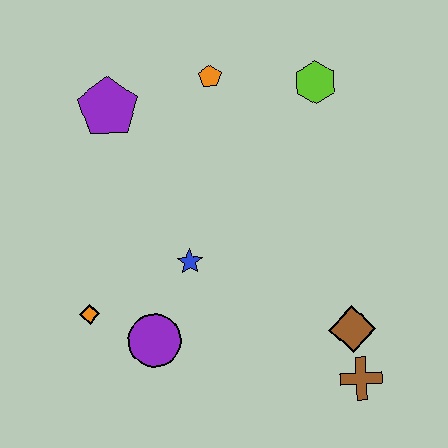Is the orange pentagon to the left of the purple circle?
No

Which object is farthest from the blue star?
The lime hexagon is farthest from the blue star.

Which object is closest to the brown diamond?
The brown cross is closest to the brown diamond.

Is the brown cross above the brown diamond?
No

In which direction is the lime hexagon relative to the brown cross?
The lime hexagon is above the brown cross.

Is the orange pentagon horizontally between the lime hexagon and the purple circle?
Yes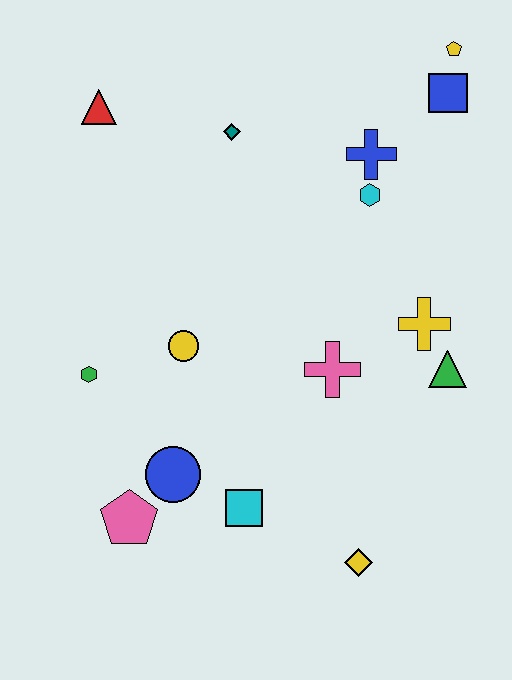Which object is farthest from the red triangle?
The yellow diamond is farthest from the red triangle.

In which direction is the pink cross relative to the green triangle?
The pink cross is to the left of the green triangle.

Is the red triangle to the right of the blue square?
No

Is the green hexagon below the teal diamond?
Yes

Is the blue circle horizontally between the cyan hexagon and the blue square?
No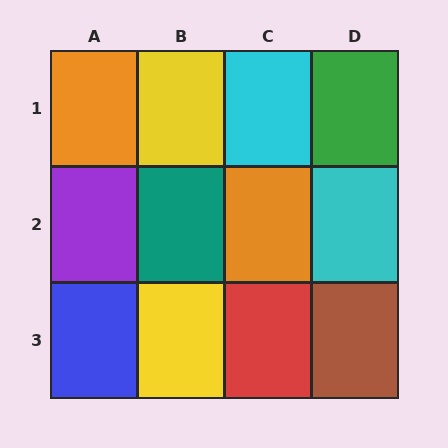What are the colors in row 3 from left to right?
Blue, yellow, red, brown.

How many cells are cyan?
2 cells are cyan.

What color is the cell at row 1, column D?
Green.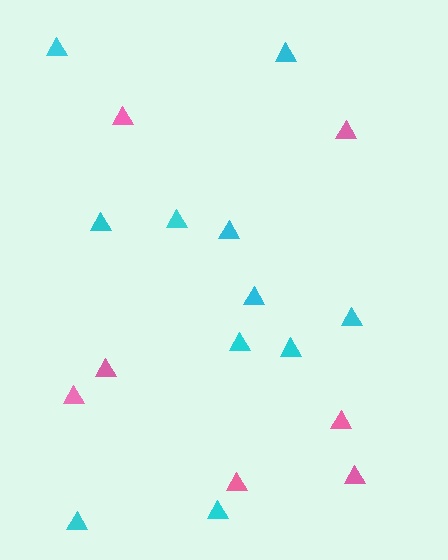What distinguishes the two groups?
There are 2 groups: one group of pink triangles (7) and one group of cyan triangles (11).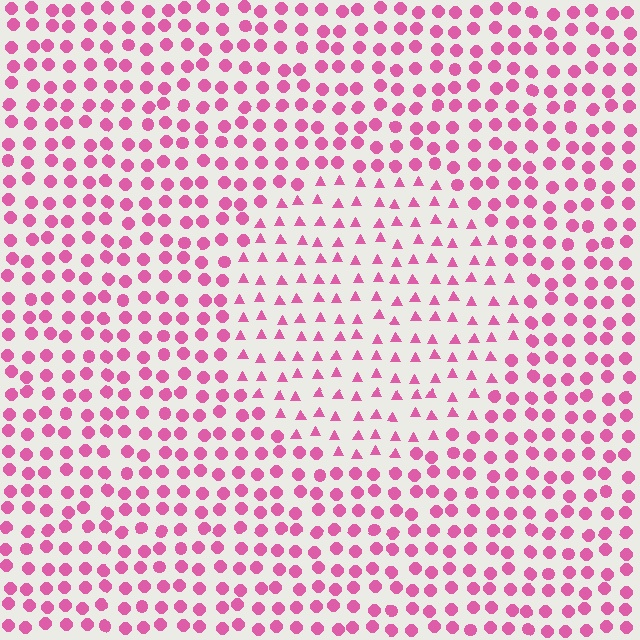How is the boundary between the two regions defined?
The boundary is defined by a change in element shape: triangles inside vs. circles outside. All elements share the same color and spacing.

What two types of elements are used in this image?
The image uses triangles inside the circle region and circles outside it.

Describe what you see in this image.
The image is filled with small pink elements arranged in a uniform grid. A circle-shaped region contains triangles, while the surrounding area contains circles. The boundary is defined purely by the change in element shape.